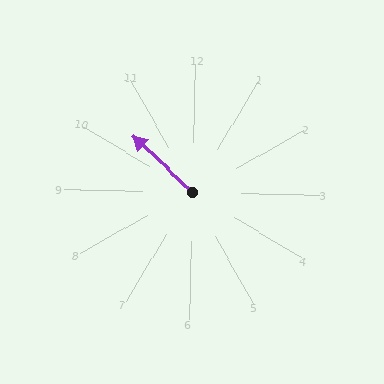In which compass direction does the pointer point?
Northwest.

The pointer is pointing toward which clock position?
Roughly 10 o'clock.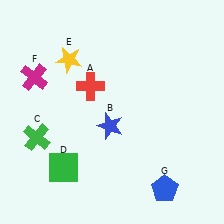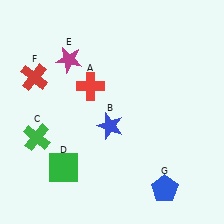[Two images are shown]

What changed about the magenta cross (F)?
In Image 1, F is magenta. In Image 2, it changed to red.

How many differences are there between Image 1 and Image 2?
There are 2 differences between the two images.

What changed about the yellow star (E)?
In Image 1, E is yellow. In Image 2, it changed to magenta.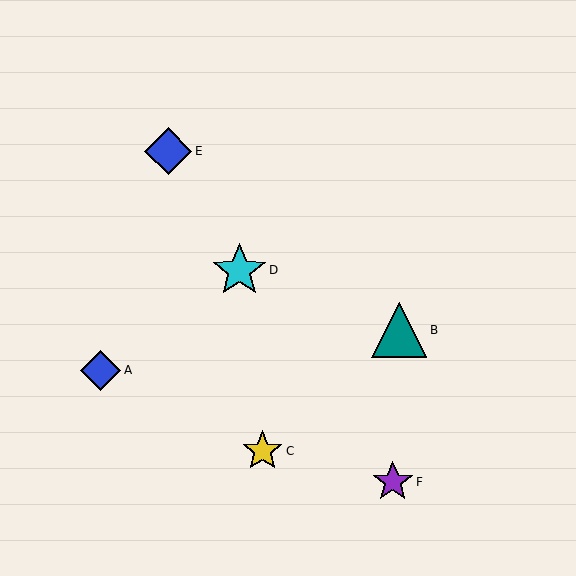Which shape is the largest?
The teal triangle (labeled B) is the largest.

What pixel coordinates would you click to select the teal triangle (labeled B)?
Click at (399, 330) to select the teal triangle B.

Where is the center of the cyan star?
The center of the cyan star is at (239, 270).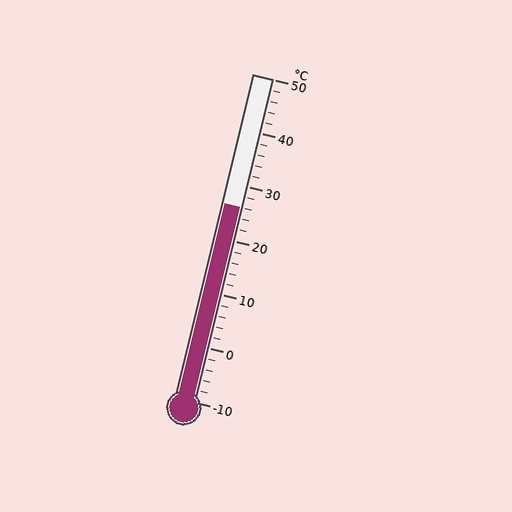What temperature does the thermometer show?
The thermometer shows approximately 26°C.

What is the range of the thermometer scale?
The thermometer scale ranges from -10°C to 50°C.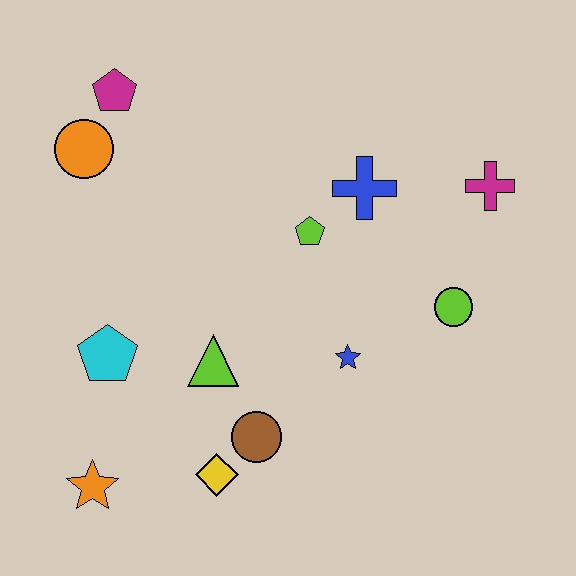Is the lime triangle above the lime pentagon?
No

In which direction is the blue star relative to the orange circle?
The blue star is to the right of the orange circle.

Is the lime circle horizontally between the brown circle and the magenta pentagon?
No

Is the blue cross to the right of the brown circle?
Yes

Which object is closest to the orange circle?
The magenta pentagon is closest to the orange circle.